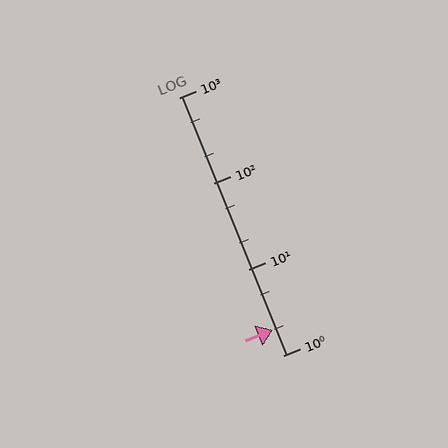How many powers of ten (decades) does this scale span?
The scale spans 3 decades, from 1 to 1000.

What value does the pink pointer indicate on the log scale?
The pointer indicates approximately 2.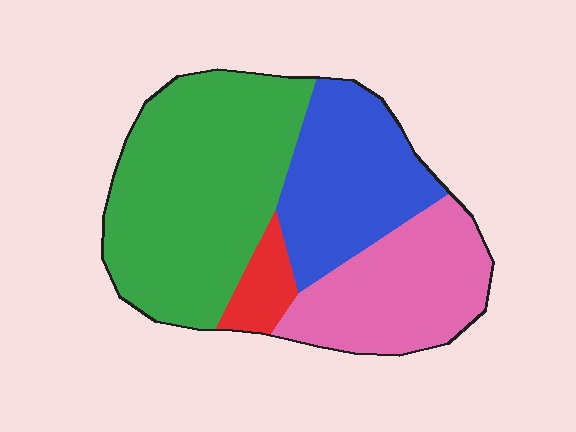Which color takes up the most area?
Green, at roughly 45%.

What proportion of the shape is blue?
Blue takes up less than a quarter of the shape.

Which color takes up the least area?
Red, at roughly 5%.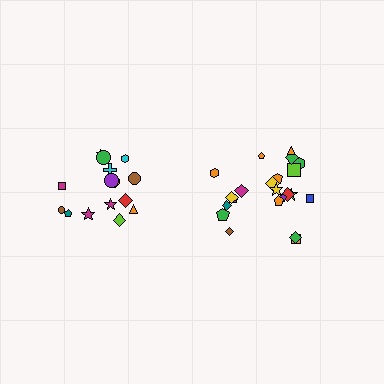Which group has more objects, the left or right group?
The right group.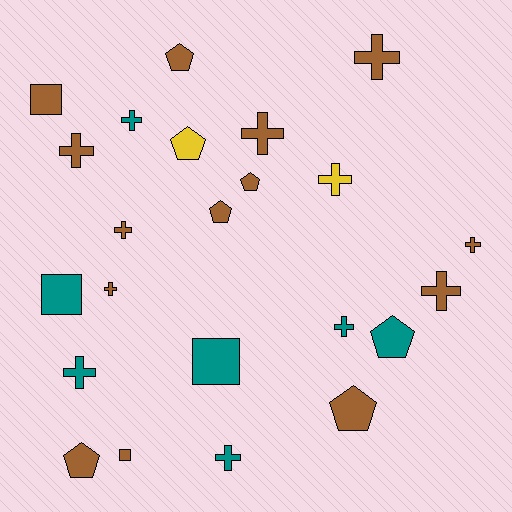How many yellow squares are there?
There are no yellow squares.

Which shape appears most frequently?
Cross, with 12 objects.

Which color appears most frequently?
Brown, with 14 objects.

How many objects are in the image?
There are 23 objects.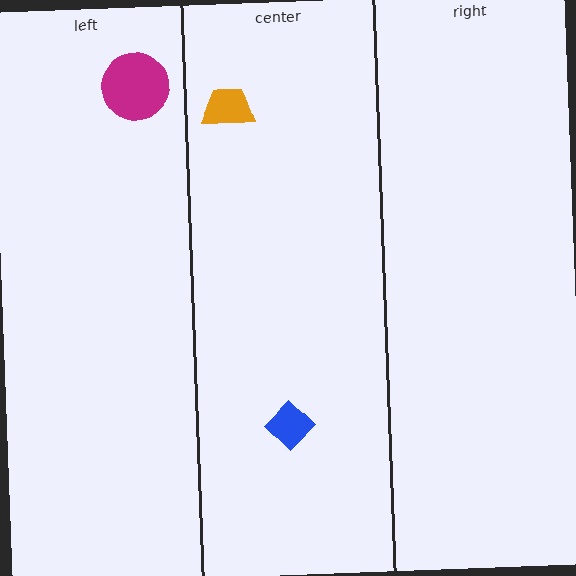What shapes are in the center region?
The orange trapezoid, the blue diamond.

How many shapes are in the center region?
2.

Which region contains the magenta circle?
The left region.